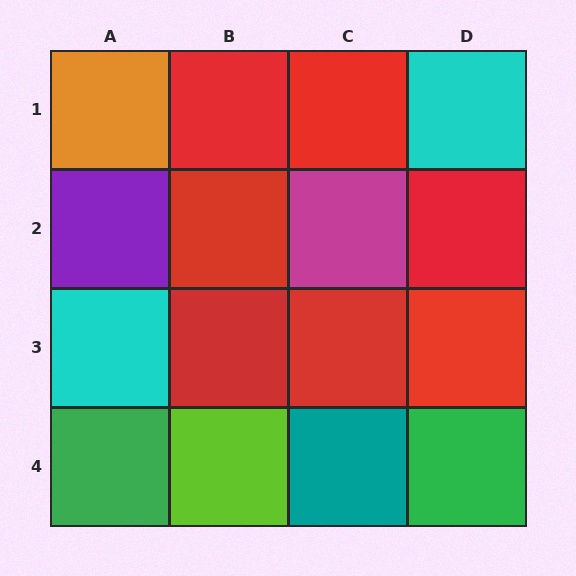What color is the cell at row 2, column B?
Red.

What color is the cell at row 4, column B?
Lime.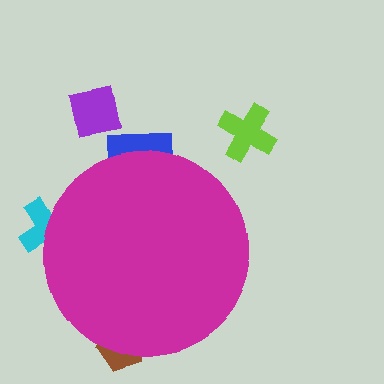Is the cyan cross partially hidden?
Yes, the cyan cross is partially hidden behind the magenta circle.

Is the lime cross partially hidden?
No, the lime cross is fully visible.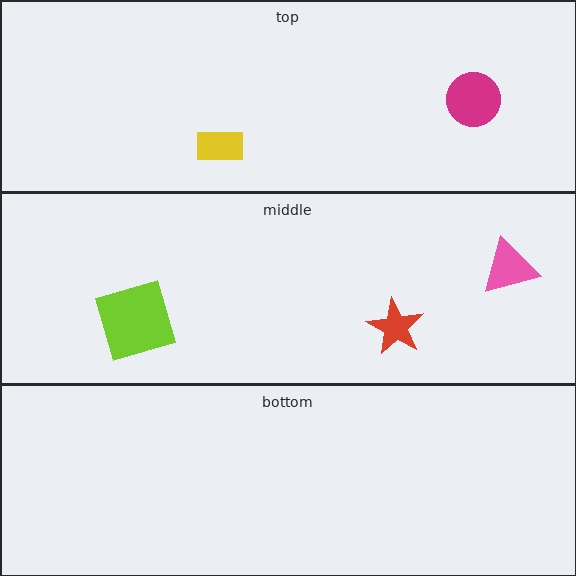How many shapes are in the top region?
2.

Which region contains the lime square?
The middle region.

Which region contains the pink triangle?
The middle region.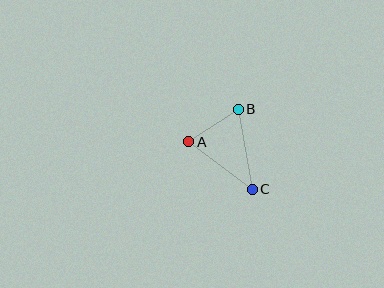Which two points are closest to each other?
Points A and B are closest to each other.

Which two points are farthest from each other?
Points B and C are farthest from each other.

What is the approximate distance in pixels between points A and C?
The distance between A and C is approximately 79 pixels.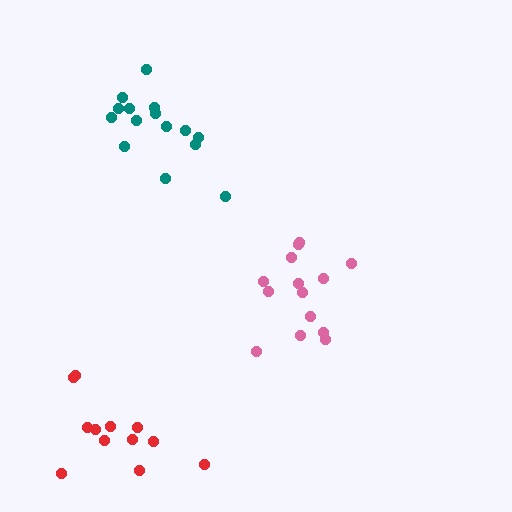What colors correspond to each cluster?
The clusters are colored: red, pink, teal.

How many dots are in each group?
Group 1: 12 dots, Group 2: 14 dots, Group 3: 15 dots (41 total).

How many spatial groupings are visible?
There are 3 spatial groupings.